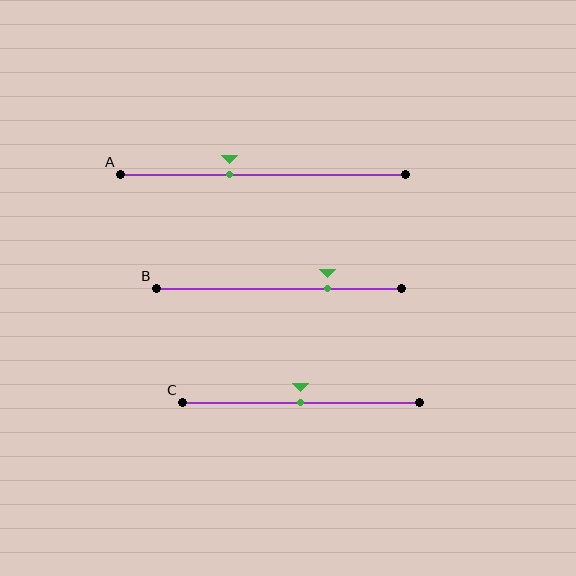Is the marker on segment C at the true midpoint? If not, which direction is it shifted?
Yes, the marker on segment C is at the true midpoint.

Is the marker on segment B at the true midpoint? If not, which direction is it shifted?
No, the marker on segment B is shifted to the right by about 20% of the segment length.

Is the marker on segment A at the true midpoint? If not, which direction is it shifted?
No, the marker on segment A is shifted to the left by about 11% of the segment length.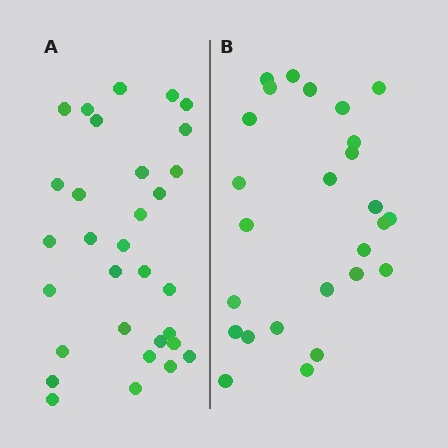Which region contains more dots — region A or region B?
Region A (the left region) has more dots.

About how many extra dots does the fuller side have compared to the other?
Region A has about 5 more dots than region B.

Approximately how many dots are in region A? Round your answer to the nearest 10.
About 30 dots. (The exact count is 31, which rounds to 30.)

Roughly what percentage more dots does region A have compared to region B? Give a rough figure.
About 20% more.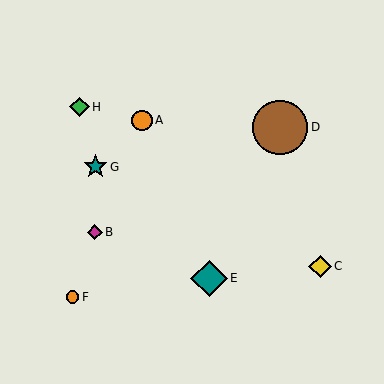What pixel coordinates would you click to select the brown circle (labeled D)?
Click at (280, 128) to select the brown circle D.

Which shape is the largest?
The brown circle (labeled D) is the largest.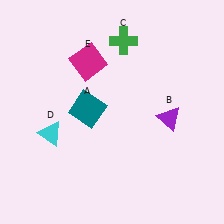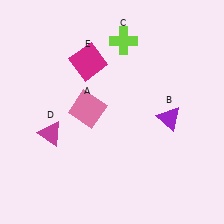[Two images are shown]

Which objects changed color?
A changed from teal to pink. C changed from green to lime. D changed from cyan to magenta.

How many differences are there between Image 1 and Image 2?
There are 3 differences between the two images.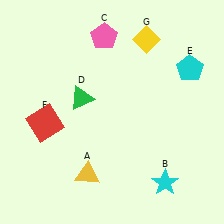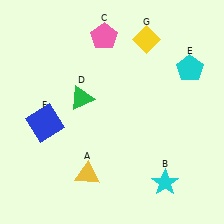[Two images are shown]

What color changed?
The square (F) changed from red in Image 1 to blue in Image 2.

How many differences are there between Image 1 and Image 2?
There is 1 difference between the two images.